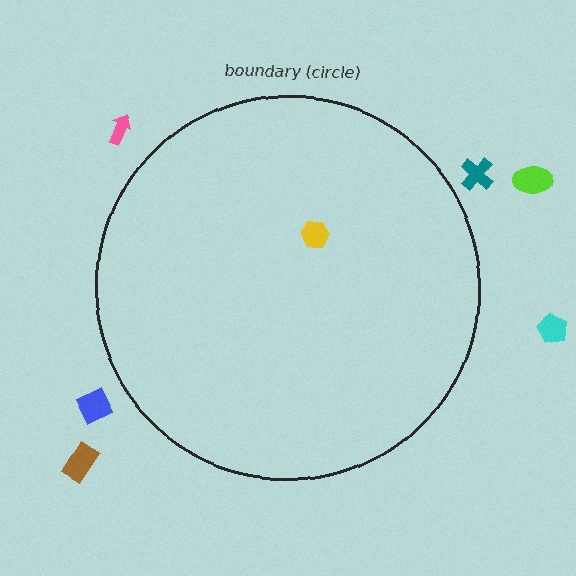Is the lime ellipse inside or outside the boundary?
Outside.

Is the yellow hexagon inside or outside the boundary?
Inside.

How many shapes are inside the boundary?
1 inside, 6 outside.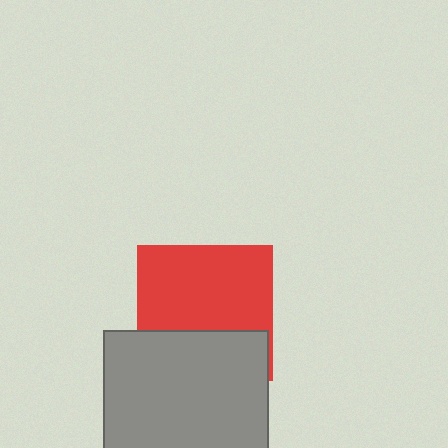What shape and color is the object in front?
The object in front is a gray square.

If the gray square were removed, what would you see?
You would see the complete red square.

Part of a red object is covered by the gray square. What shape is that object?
It is a square.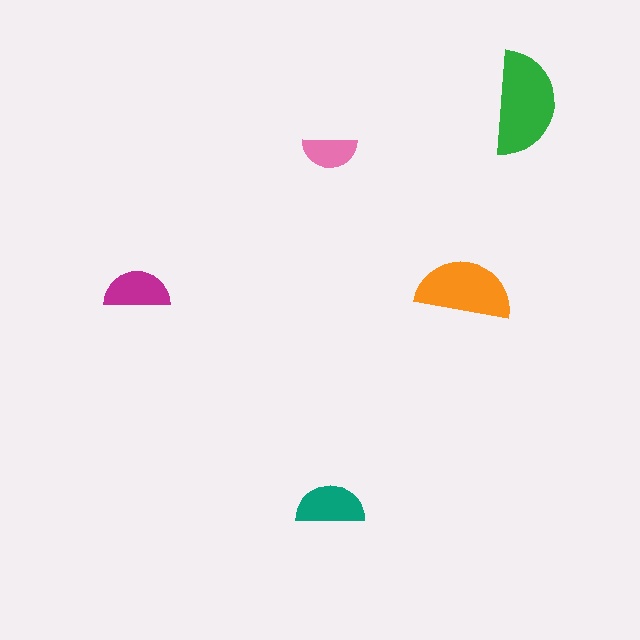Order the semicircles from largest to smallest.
the green one, the orange one, the teal one, the magenta one, the pink one.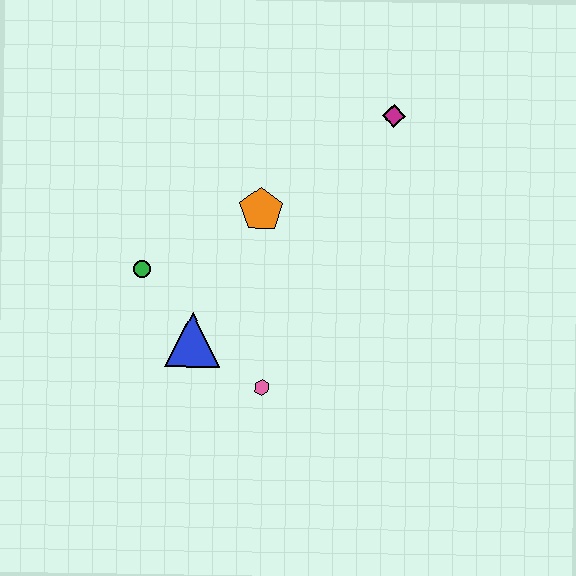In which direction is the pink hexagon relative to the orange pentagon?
The pink hexagon is below the orange pentagon.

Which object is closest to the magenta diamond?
The orange pentagon is closest to the magenta diamond.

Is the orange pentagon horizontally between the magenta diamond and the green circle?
Yes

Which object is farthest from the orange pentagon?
The pink hexagon is farthest from the orange pentagon.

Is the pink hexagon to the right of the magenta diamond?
No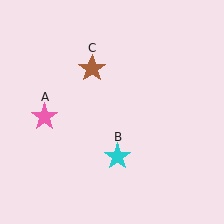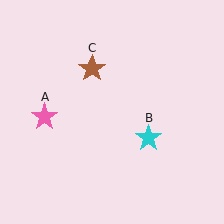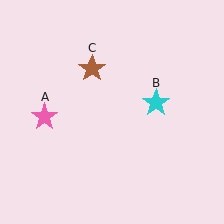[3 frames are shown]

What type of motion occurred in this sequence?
The cyan star (object B) rotated counterclockwise around the center of the scene.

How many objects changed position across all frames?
1 object changed position: cyan star (object B).